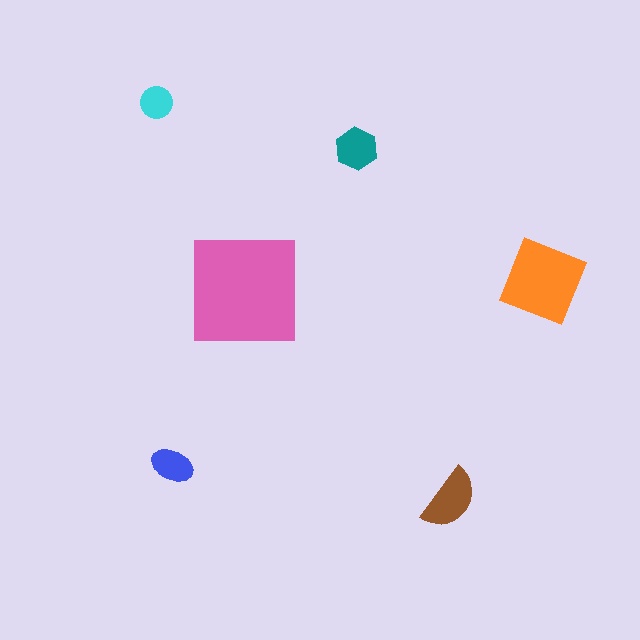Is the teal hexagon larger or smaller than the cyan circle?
Larger.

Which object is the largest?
The pink square.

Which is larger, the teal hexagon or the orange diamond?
The orange diamond.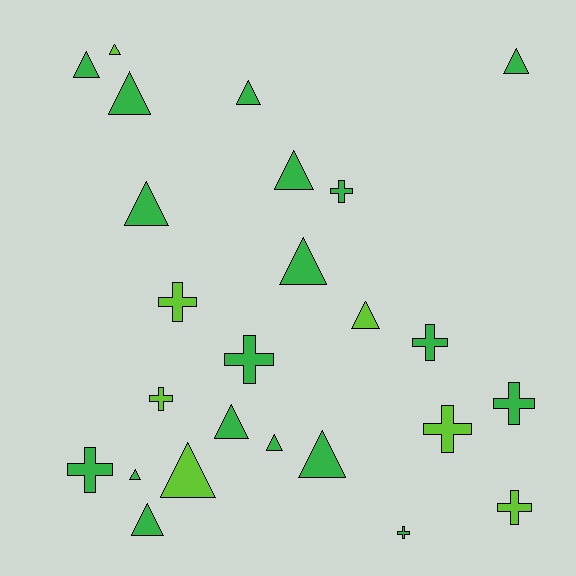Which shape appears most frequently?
Triangle, with 15 objects.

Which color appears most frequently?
Green, with 18 objects.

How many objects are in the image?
There are 25 objects.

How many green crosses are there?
There are 6 green crosses.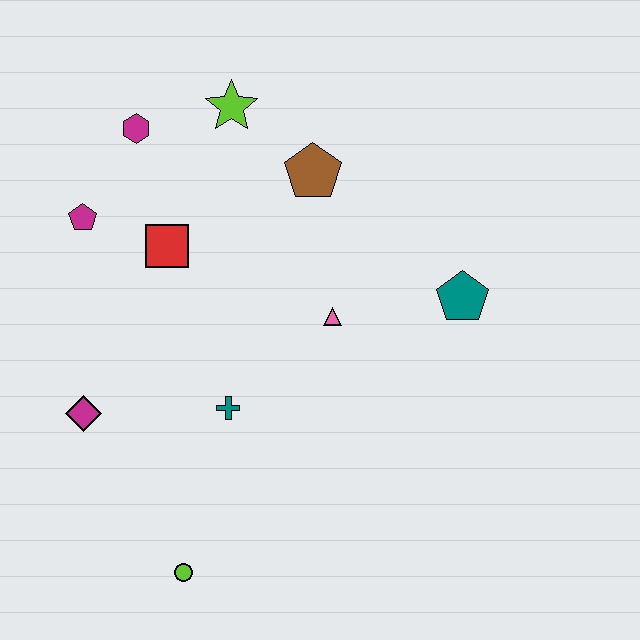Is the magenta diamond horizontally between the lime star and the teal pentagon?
No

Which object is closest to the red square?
The magenta pentagon is closest to the red square.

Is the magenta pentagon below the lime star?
Yes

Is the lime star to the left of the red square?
No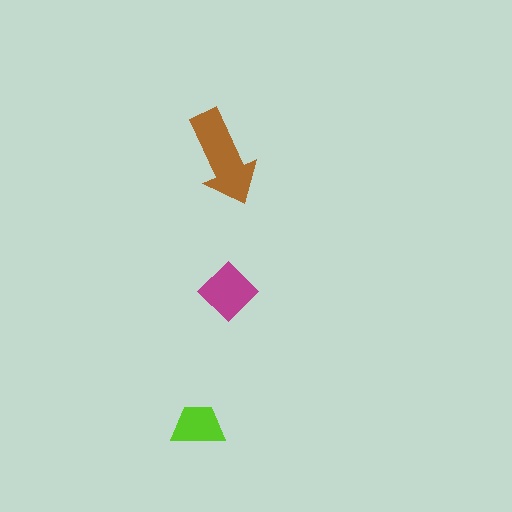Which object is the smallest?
The lime trapezoid.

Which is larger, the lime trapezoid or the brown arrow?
The brown arrow.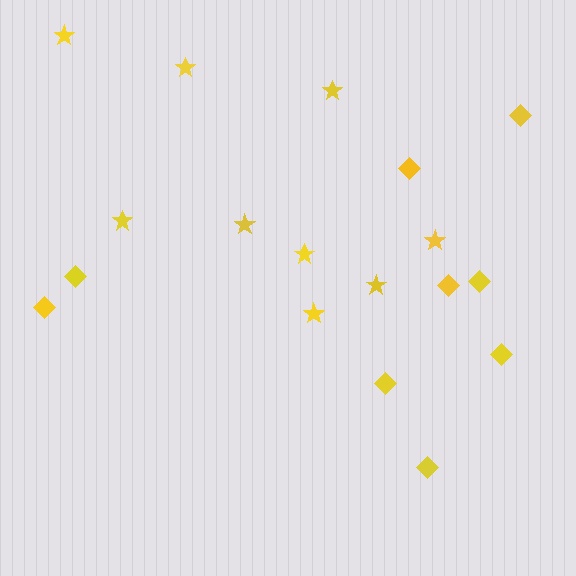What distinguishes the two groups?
There are 2 groups: one group of stars (9) and one group of diamonds (9).